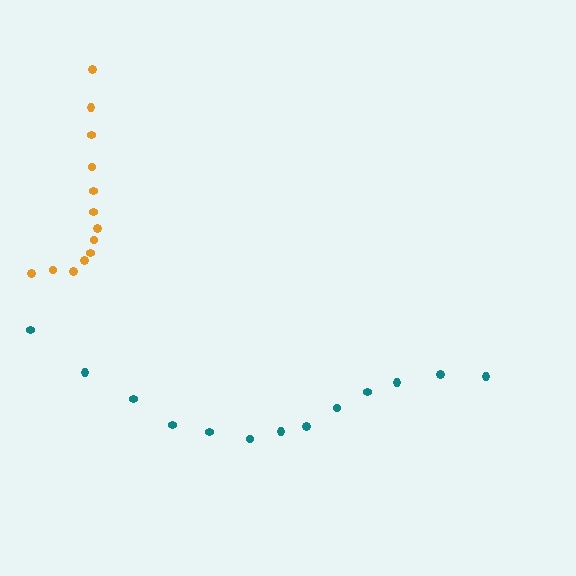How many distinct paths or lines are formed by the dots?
There are 2 distinct paths.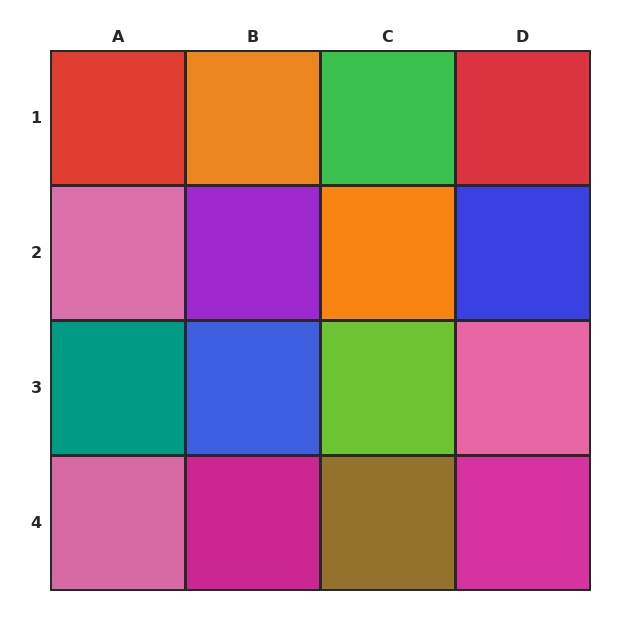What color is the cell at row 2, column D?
Blue.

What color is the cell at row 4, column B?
Magenta.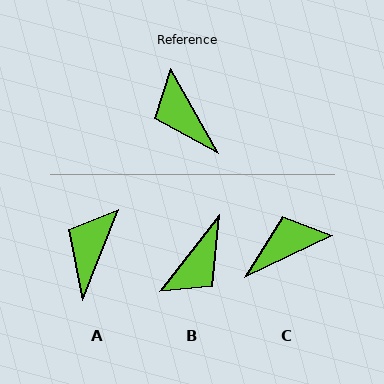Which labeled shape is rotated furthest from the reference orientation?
B, about 113 degrees away.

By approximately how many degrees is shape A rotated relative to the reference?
Approximately 51 degrees clockwise.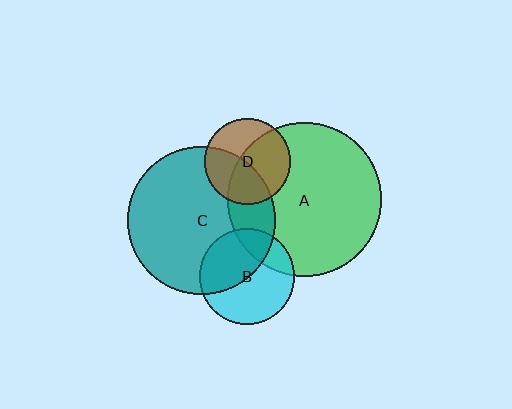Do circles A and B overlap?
Yes.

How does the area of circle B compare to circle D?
Approximately 1.2 times.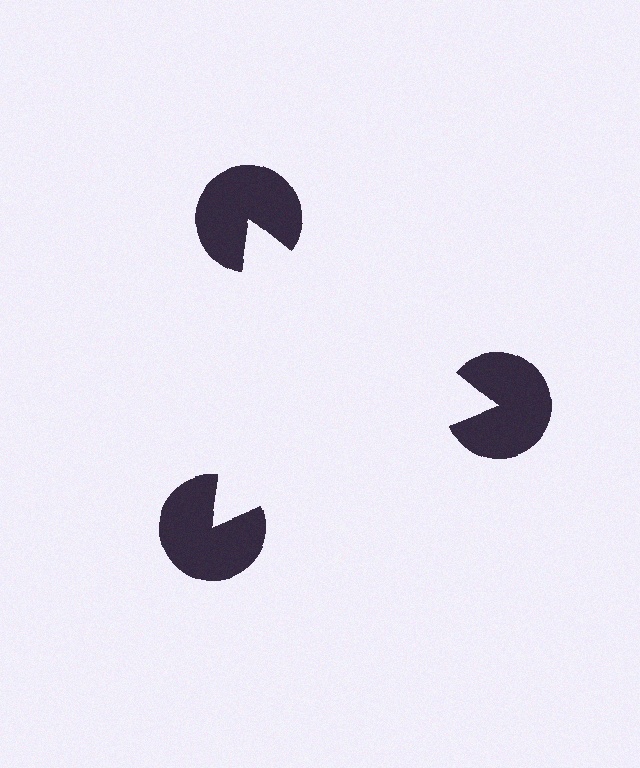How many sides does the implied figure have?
3 sides.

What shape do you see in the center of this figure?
An illusory triangle — its edges are inferred from the aligned wedge cuts in the pac-man discs, not physically drawn.